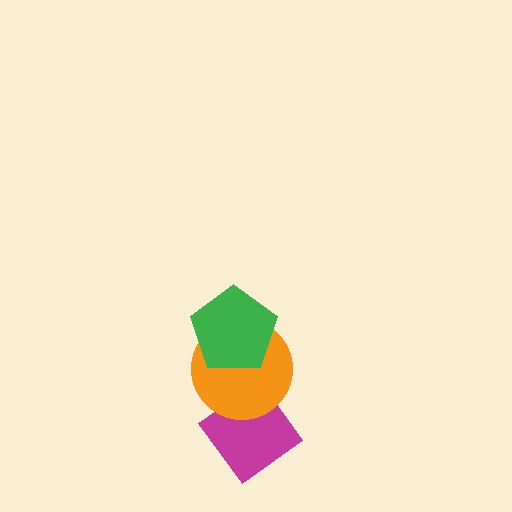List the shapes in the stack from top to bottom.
From top to bottom: the green pentagon, the orange circle, the magenta diamond.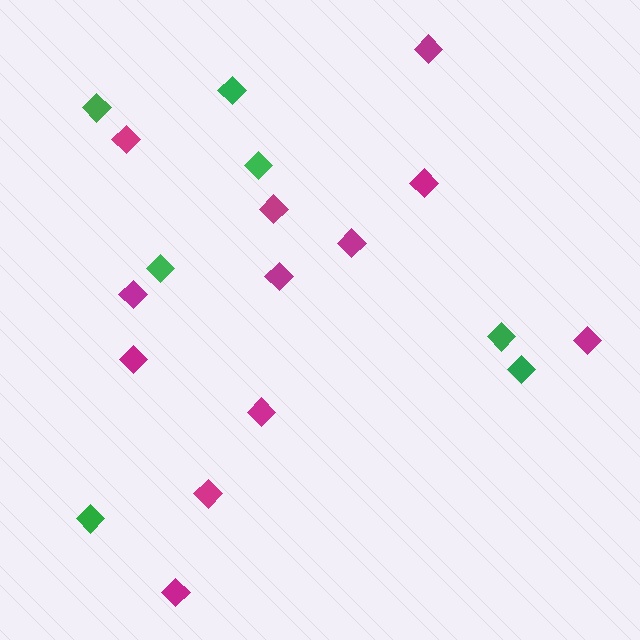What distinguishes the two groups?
There are 2 groups: one group of magenta diamonds (12) and one group of green diamonds (7).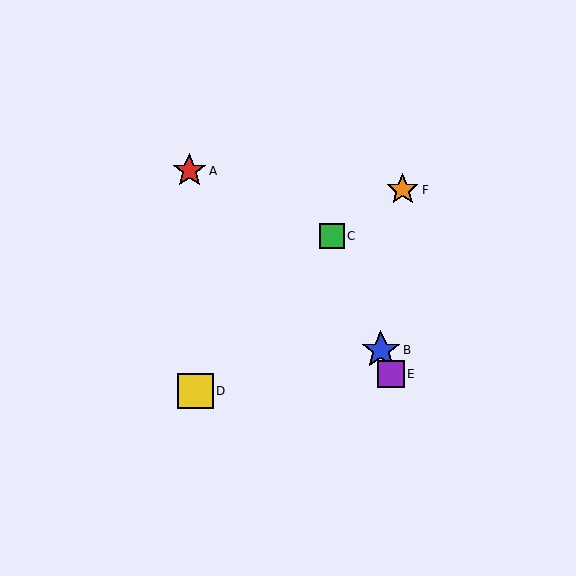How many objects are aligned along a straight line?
3 objects (B, C, E) are aligned along a straight line.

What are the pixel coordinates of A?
Object A is at (189, 171).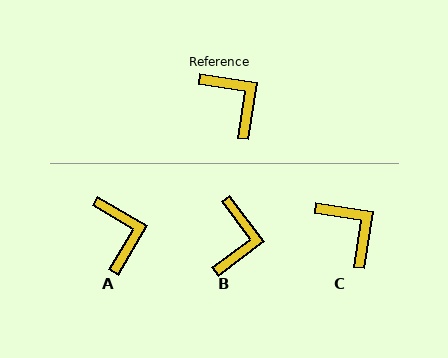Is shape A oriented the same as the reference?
No, it is off by about 22 degrees.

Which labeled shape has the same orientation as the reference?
C.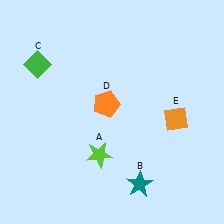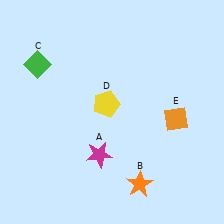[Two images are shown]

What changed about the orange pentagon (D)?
In Image 1, D is orange. In Image 2, it changed to yellow.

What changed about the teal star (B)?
In Image 1, B is teal. In Image 2, it changed to orange.